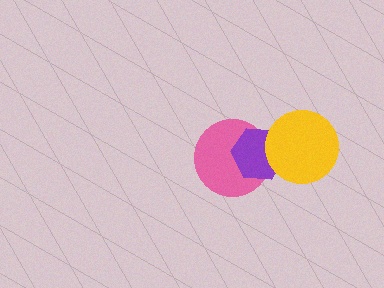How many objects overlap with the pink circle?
1 object overlaps with the pink circle.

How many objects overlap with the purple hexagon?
2 objects overlap with the purple hexagon.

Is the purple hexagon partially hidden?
Yes, it is partially covered by another shape.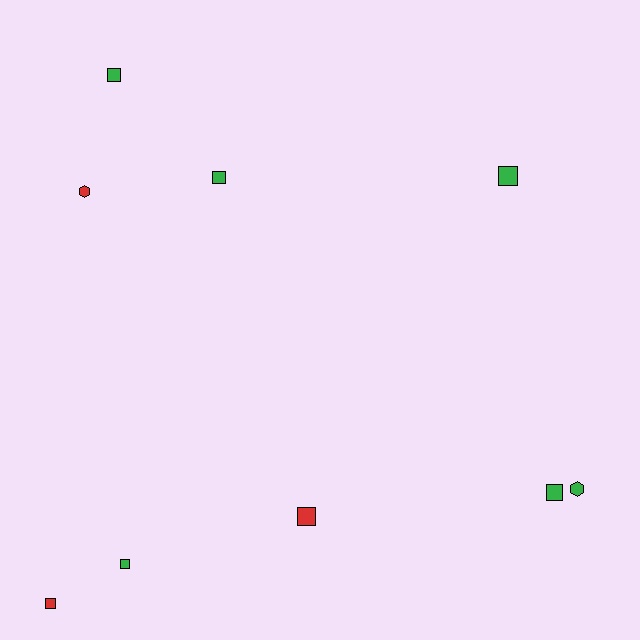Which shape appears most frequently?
Square, with 7 objects.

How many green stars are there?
There are no green stars.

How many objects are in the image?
There are 9 objects.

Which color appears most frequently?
Green, with 6 objects.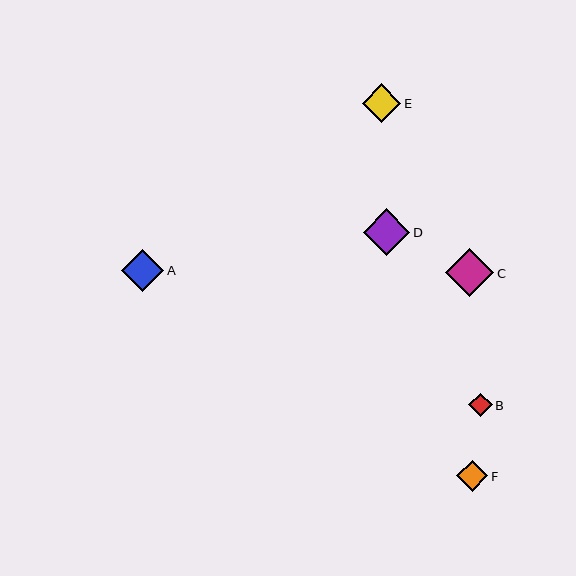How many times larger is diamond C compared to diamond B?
Diamond C is approximately 2.1 times the size of diamond B.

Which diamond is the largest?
Diamond C is the largest with a size of approximately 48 pixels.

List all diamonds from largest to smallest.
From largest to smallest: C, D, A, E, F, B.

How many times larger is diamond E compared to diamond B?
Diamond E is approximately 1.6 times the size of diamond B.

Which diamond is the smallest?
Diamond B is the smallest with a size of approximately 23 pixels.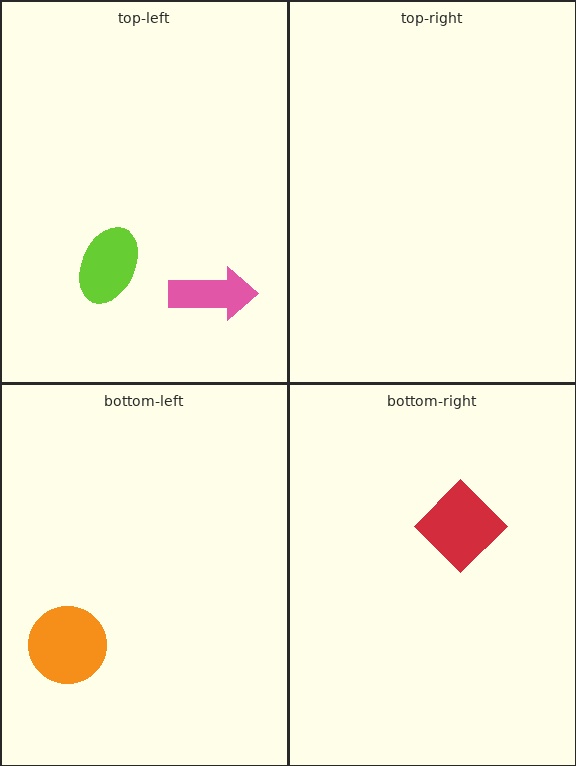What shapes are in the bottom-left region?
The orange circle.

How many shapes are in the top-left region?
2.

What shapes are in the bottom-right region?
The red diamond.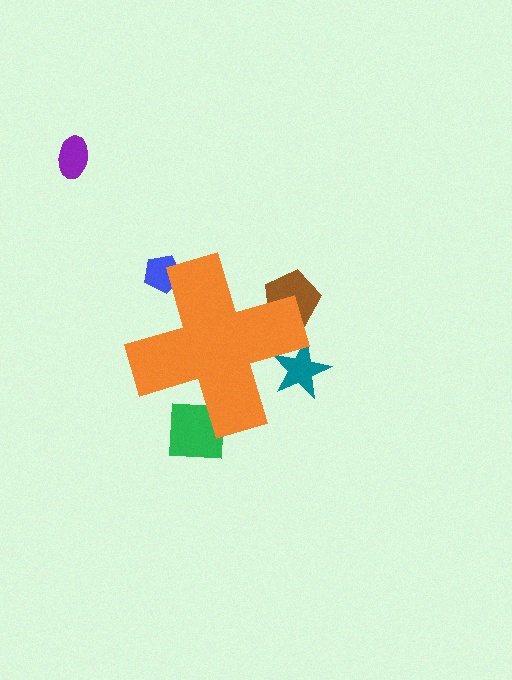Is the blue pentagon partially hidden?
Yes, the blue pentagon is partially hidden behind the orange cross.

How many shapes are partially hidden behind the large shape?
4 shapes are partially hidden.